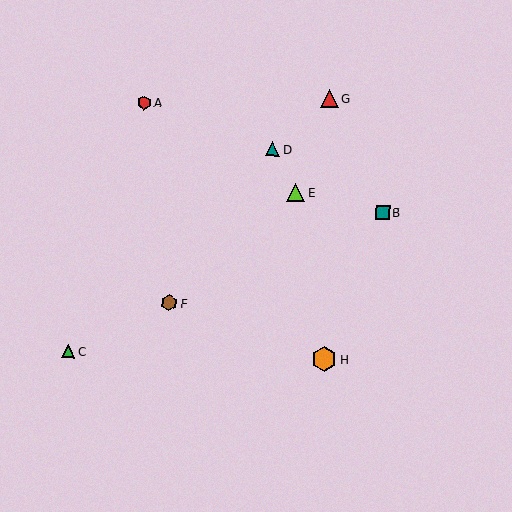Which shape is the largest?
The orange hexagon (labeled H) is the largest.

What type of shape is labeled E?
Shape E is a lime triangle.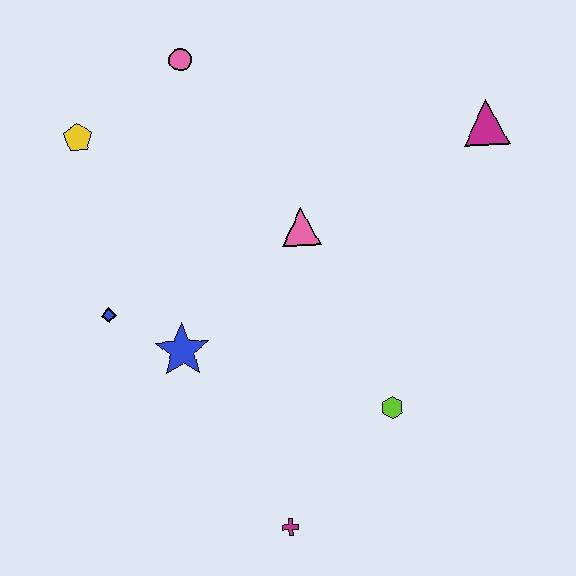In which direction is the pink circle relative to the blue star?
The pink circle is above the blue star.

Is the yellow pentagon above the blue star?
Yes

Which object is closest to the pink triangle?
The blue star is closest to the pink triangle.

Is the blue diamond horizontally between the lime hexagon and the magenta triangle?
No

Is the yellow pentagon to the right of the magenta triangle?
No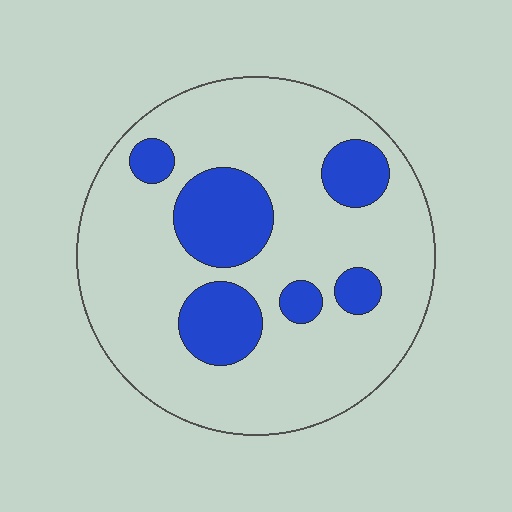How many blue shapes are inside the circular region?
6.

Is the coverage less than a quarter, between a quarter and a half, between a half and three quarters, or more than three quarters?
Less than a quarter.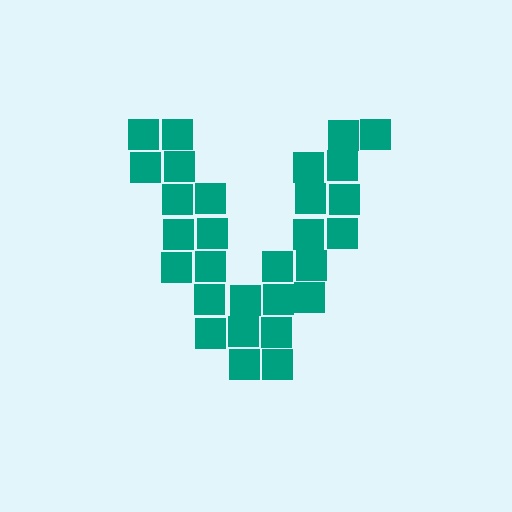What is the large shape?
The large shape is the letter V.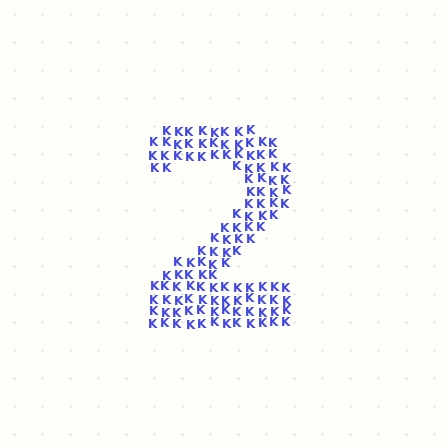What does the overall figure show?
The overall figure shows the digit 2.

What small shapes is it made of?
It is made of small letter K's.